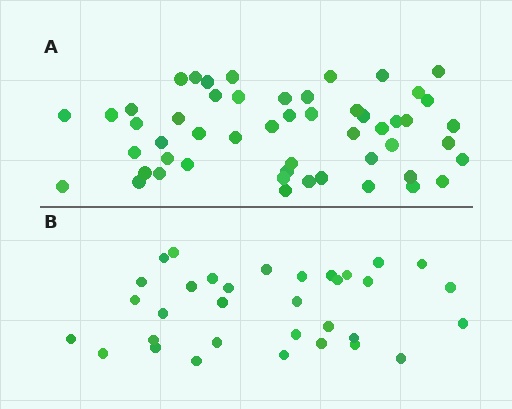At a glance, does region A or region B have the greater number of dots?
Region A (the top region) has more dots.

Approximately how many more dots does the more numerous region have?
Region A has approximately 20 more dots than region B.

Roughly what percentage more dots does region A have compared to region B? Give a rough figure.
About 60% more.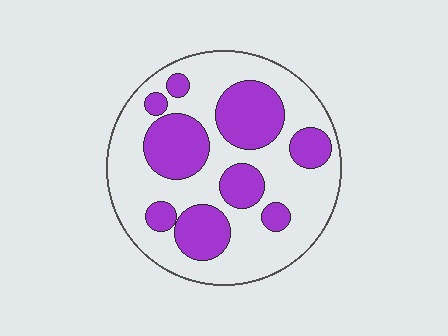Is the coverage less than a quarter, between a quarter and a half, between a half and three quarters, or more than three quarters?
Between a quarter and a half.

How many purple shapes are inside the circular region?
9.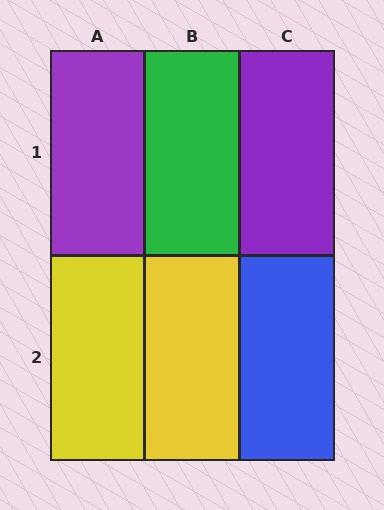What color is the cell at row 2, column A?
Yellow.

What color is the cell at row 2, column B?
Yellow.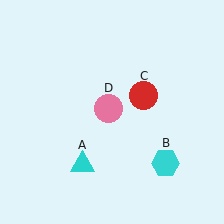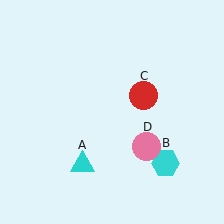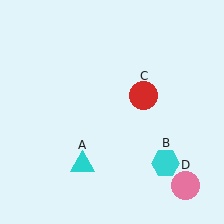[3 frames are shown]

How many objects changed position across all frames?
1 object changed position: pink circle (object D).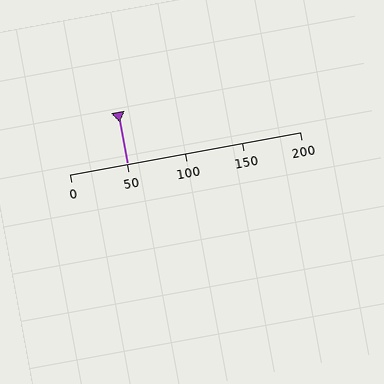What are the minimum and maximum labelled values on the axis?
The axis runs from 0 to 200.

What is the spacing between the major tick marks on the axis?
The major ticks are spaced 50 apart.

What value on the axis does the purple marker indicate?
The marker indicates approximately 50.